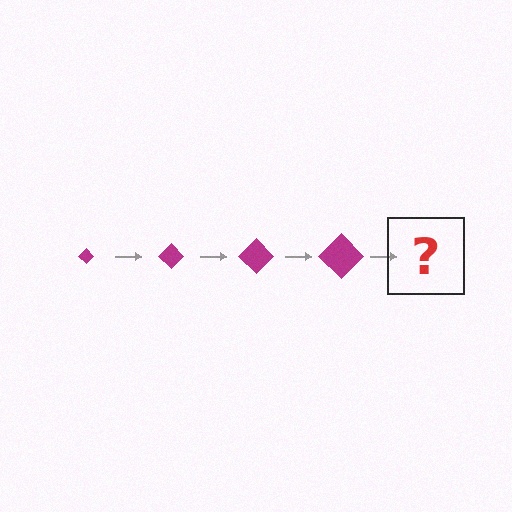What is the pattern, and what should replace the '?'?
The pattern is that the diamond gets progressively larger each step. The '?' should be a magenta diamond, larger than the previous one.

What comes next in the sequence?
The next element should be a magenta diamond, larger than the previous one.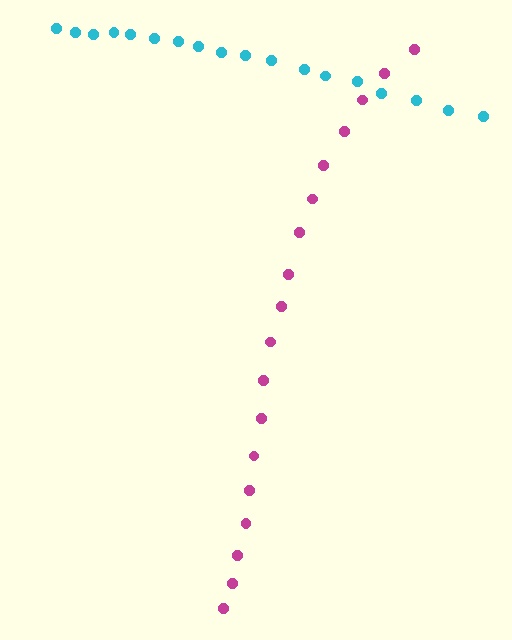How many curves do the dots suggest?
There are 2 distinct paths.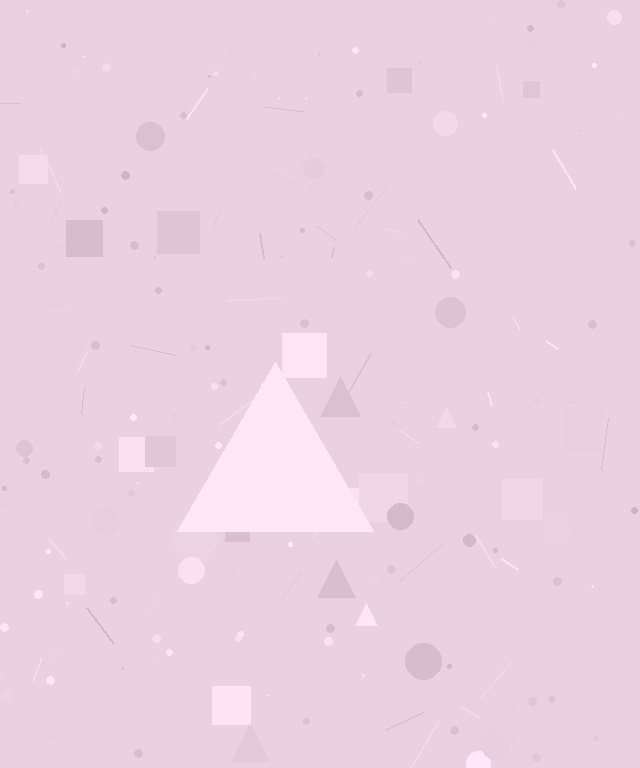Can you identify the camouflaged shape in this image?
The camouflaged shape is a triangle.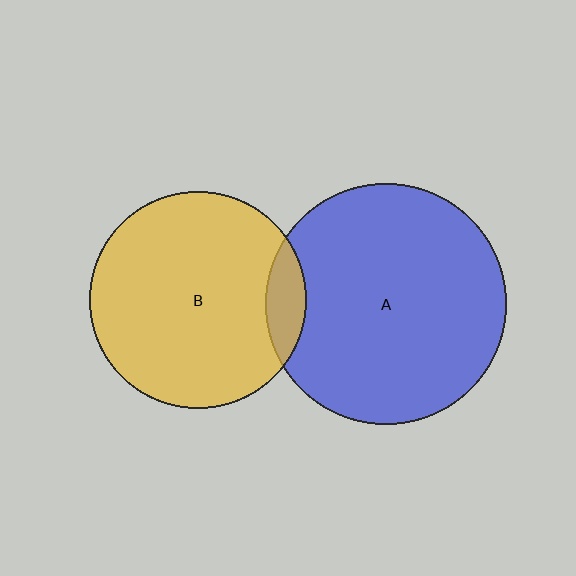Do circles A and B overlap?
Yes.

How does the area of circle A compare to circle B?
Approximately 1.2 times.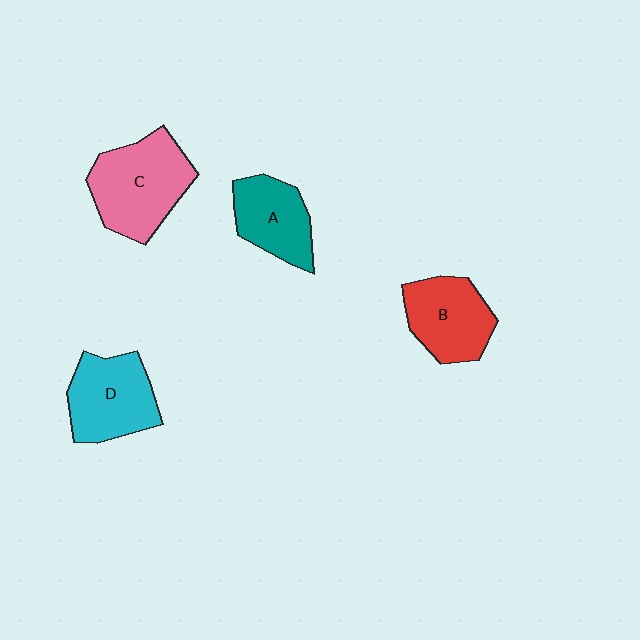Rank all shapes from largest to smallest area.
From largest to smallest: C (pink), D (cyan), B (red), A (teal).